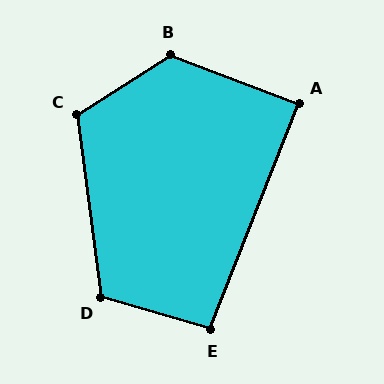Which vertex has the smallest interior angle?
A, at approximately 89 degrees.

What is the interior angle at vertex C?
Approximately 115 degrees (obtuse).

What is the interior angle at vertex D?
Approximately 114 degrees (obtuse).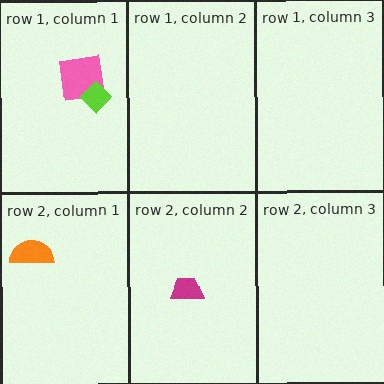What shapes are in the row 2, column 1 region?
The orange semicircle.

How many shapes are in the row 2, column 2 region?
1.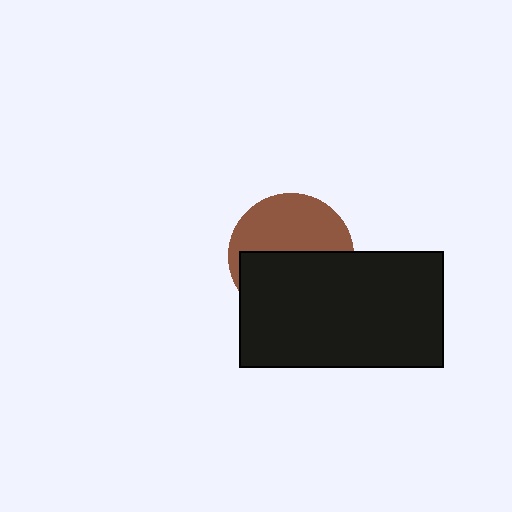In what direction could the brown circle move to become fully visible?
The brown circle could move up. That would shift it out from behind the black rectangle entirely.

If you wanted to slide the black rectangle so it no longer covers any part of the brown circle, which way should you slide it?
Slide it down — that is the most direct way to separate the two shapes.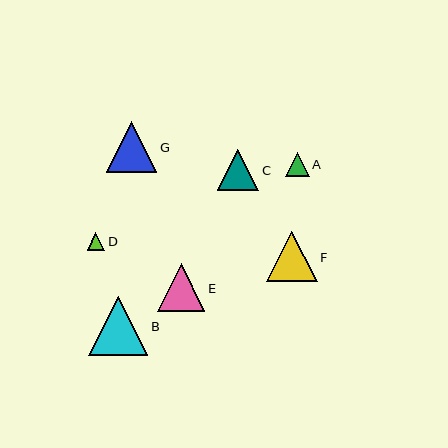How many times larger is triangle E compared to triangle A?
Triangle E is approximately 2.0 times the size of triangle A.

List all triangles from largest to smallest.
From largest to smallest: B, F, G, E, C, A, D.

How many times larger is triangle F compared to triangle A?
Triangle F is approximately 2.1 times the size of triangle A.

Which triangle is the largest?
Triangle B is the largest with a size of approximately 59 pixels.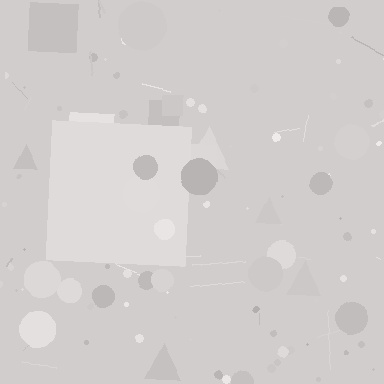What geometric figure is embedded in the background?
A square is embedded in the background.